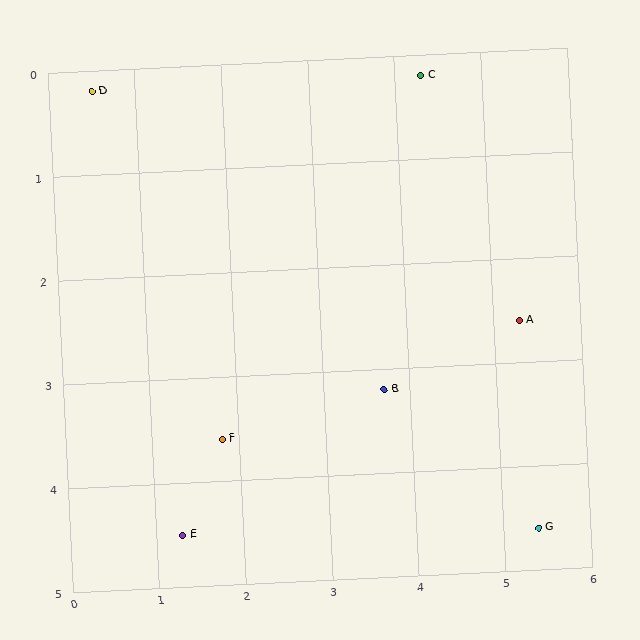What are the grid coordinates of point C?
Point C is at approximately (4.3, 0.2).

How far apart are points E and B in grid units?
Points E and B are about 2.7 grid units apart.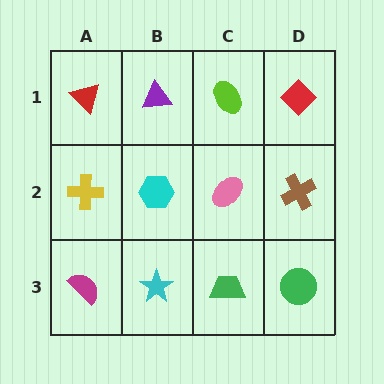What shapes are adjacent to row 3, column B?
A cyan hexagon (row 2, column B), a magenta semicircle (row 3, column A), a green trapezoid (row 3, column C).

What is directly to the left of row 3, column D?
A green trapezoid.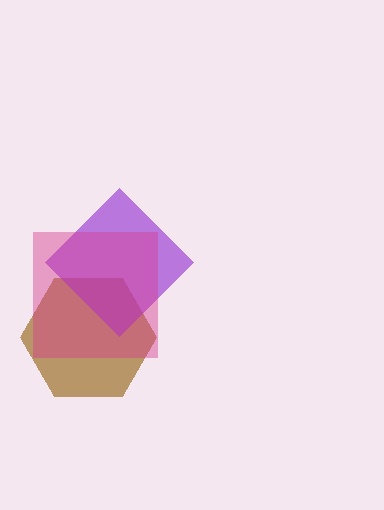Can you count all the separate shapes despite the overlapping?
Yes, there are 3 separate shapes.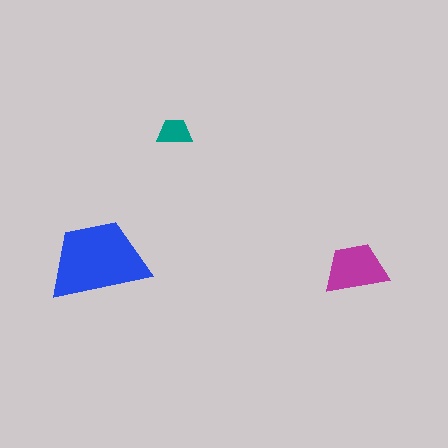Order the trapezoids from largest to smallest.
the blue one, the magenta one, the teal one.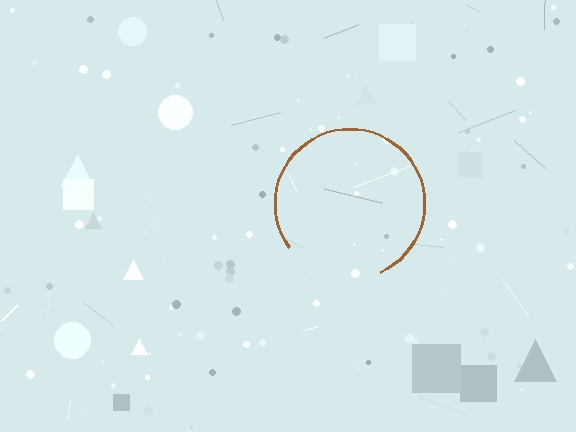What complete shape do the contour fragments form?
The contour fragments form a circle.